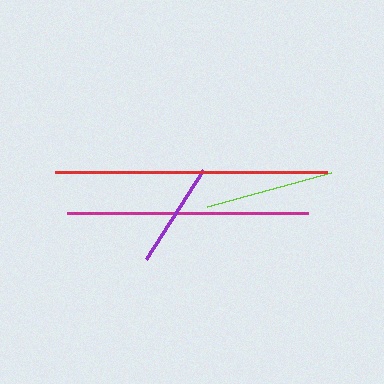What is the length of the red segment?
The red segment is approximately 273 pixels long.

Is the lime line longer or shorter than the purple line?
The lime line is longer than the purple line.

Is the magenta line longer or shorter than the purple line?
The magenta line is longer than the purple line.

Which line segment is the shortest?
The purple line is the shortest at approximately 105 pixels.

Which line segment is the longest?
The red line is the longest at approximately 273 pixels.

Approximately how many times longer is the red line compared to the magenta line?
The red line is approximately 1.1 times the length of the magenta line.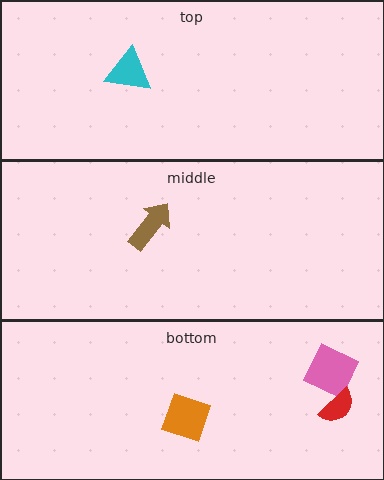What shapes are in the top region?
The cyan triangle.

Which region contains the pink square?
The bottom region.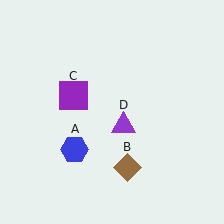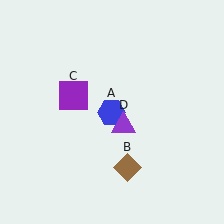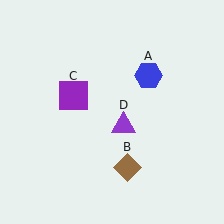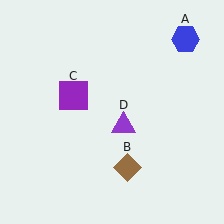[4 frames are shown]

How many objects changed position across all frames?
1 object changed position: blue hexagon (object A).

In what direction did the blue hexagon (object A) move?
The blue hexagon (object A) moved up and to the right.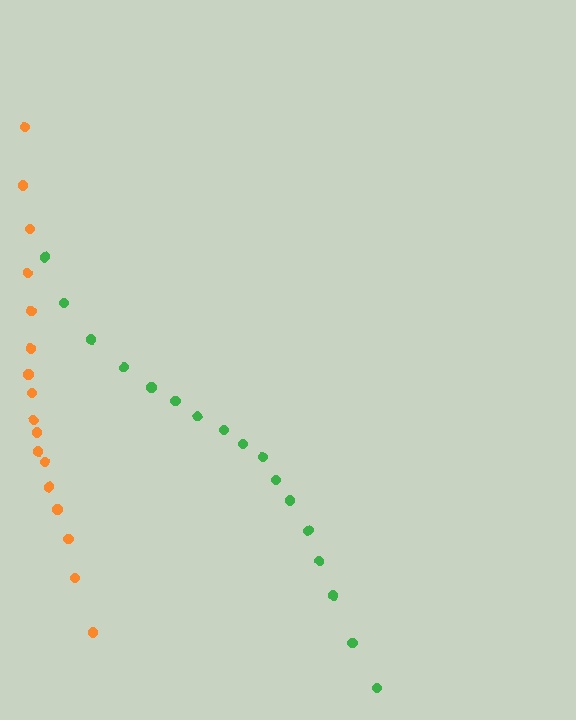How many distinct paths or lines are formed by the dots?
There are 2 distinct paths.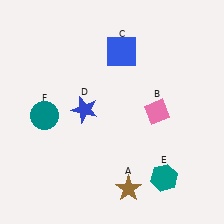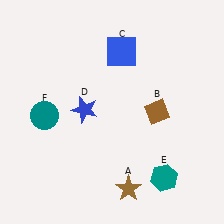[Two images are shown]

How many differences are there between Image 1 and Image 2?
There is 1 difference between the two images.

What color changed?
The diamond (B) changed from pink in Image 1 to brown in Image 2.